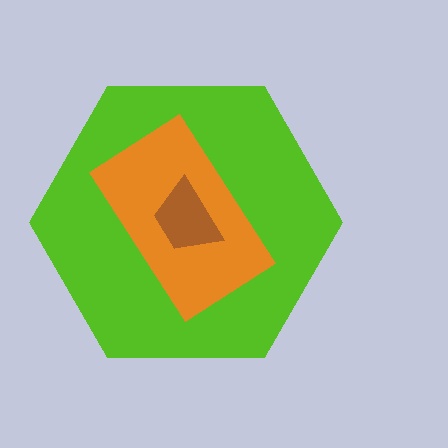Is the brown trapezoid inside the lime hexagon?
Yes.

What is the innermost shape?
The brown trapezoid.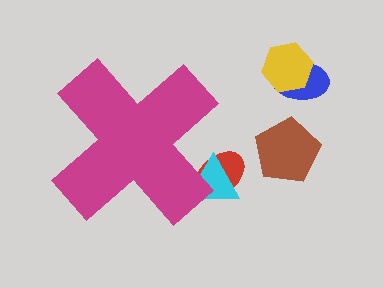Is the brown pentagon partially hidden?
No, the brown pentagon is fully visible.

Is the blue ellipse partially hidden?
No, the blue ellipse is fully visible.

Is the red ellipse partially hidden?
Yes, the red ellipse is partially hidden behind the magenta cross.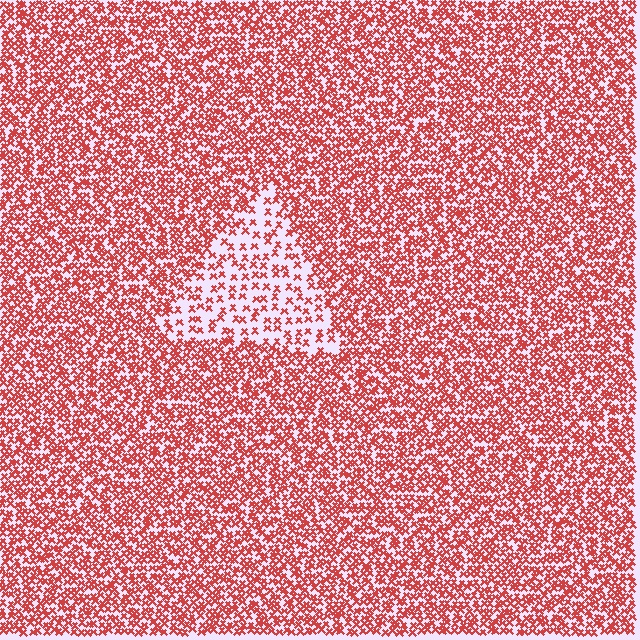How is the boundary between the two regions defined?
The boundary is defined by a change in element density (approximately 2.4x ratio). All elements are the same color, size, and shape.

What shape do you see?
I see a triangle.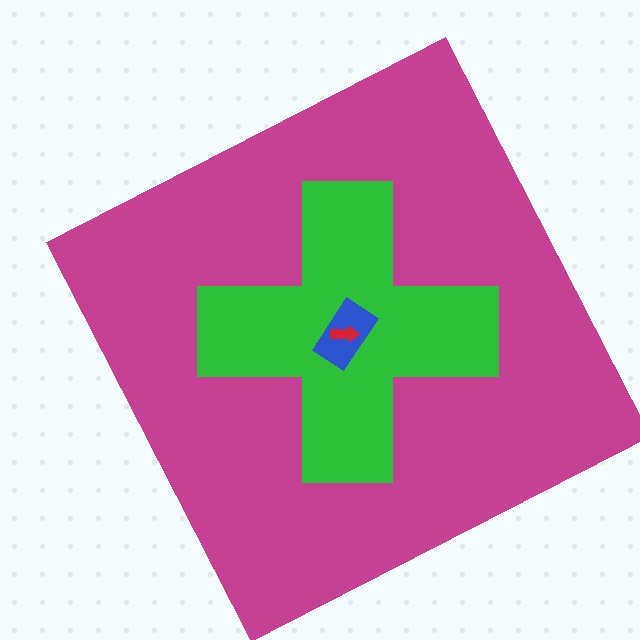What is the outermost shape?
The magenta square.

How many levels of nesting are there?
4.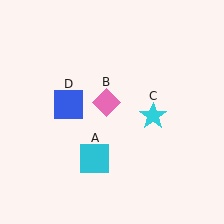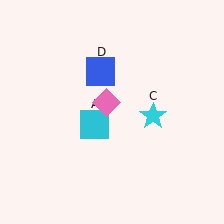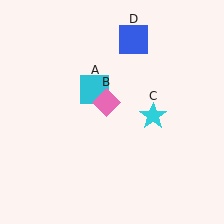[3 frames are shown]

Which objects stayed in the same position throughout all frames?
Pink diamond (object B) and cyan star (object C) remained stationary.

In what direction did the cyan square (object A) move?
The cyan square (object A) moved up.